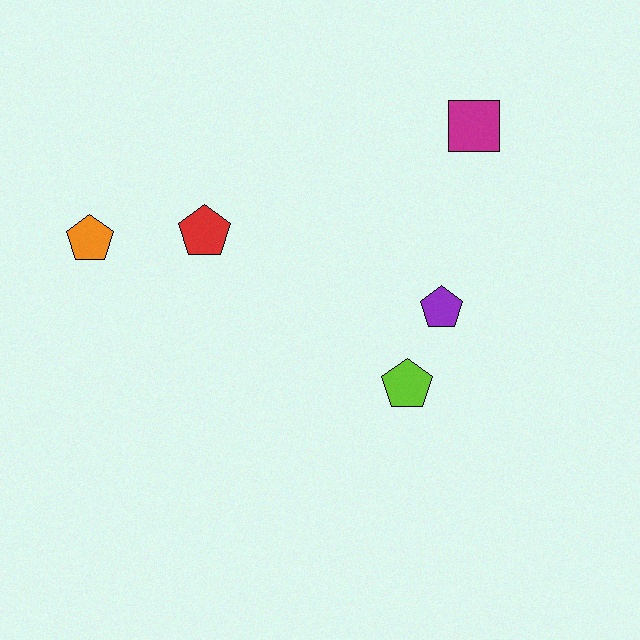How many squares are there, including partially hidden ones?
There is 1 square.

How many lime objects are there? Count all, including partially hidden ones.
There is 1 lime object.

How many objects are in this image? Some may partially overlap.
There are 5 objects.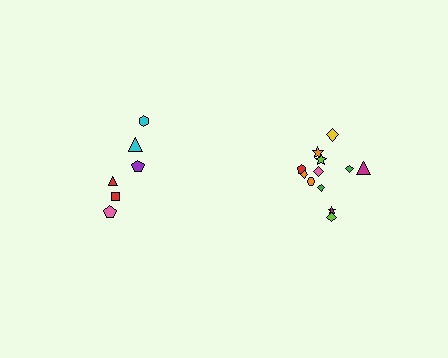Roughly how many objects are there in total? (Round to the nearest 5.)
Roughly 20 objects in total.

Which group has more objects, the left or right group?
The right group.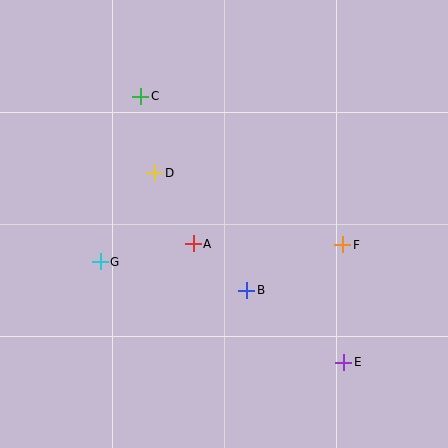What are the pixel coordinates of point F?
Point F is at (343, 245).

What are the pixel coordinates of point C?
Point C is at (141, 96).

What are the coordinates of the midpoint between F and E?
The midpoint between F and E is at (343, 303).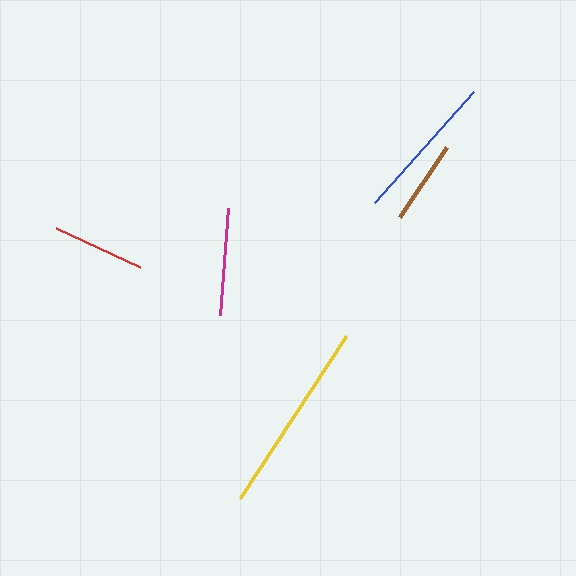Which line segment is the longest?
The yellow line is the longest at approximately 194 pixels.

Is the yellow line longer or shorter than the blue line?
The yellow line is longer than the blue line.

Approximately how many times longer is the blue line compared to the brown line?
The blue line is approximately 1.8 times the length of the brown line.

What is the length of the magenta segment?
The magenta segment is approximately 107 pixels long.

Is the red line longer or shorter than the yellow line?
The yellow line is longer than the red line.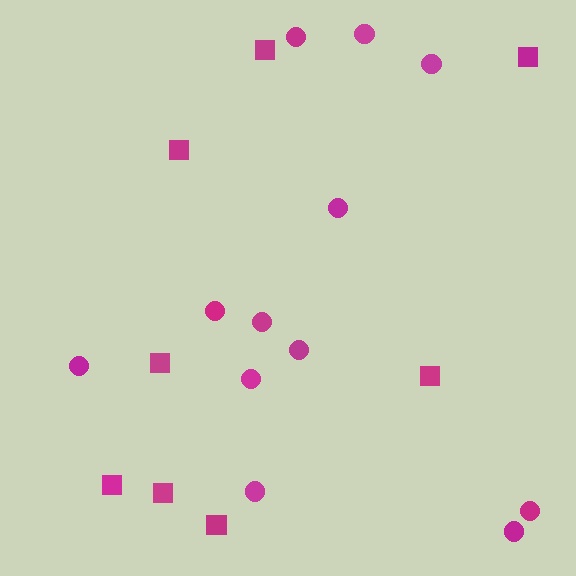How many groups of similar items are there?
There are 2 groups: one group of squares (8) and one group of circles (12).